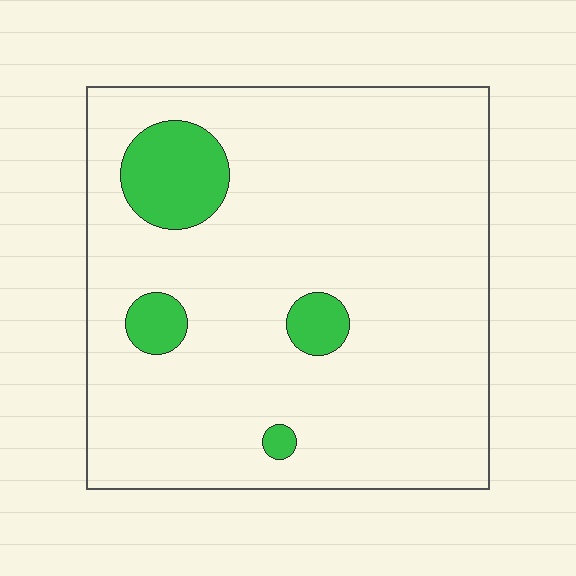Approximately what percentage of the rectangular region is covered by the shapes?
Approximately 10%.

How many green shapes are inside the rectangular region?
4.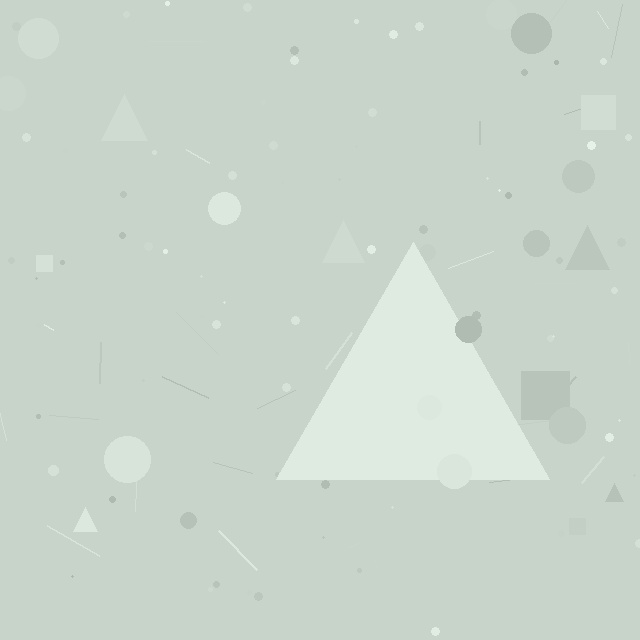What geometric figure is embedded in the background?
A triangle is embedded in the background.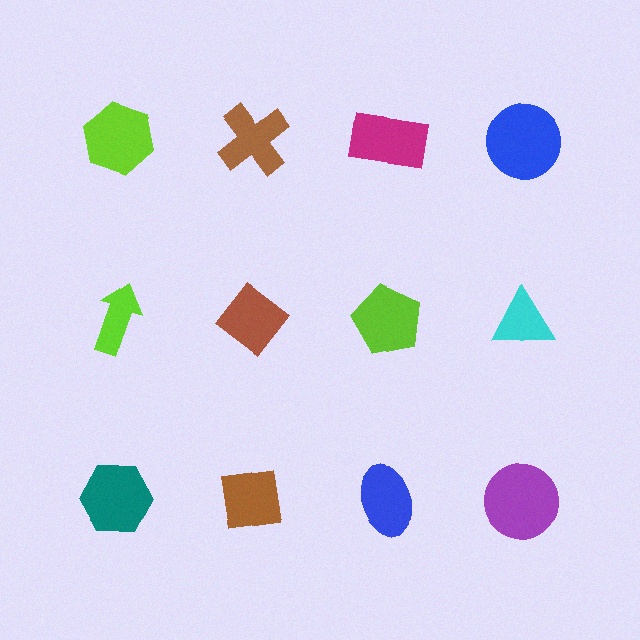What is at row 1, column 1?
A lime hexagon.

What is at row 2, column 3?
A lime pentagon.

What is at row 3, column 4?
A purple circle.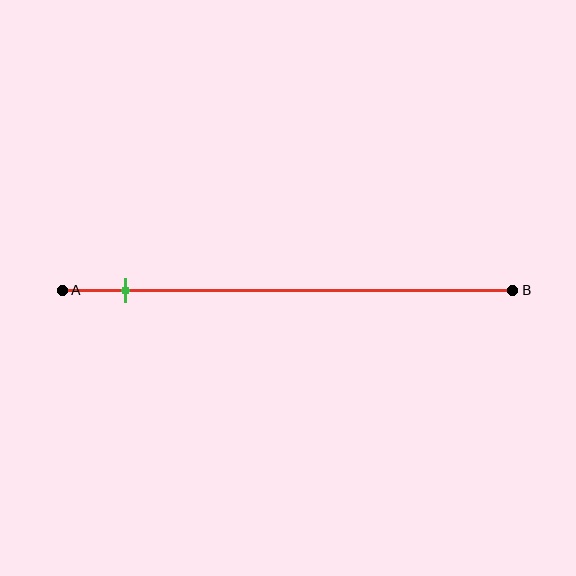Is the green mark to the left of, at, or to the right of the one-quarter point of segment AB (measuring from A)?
The green mark is to the left of the one-quarter point of segment AB.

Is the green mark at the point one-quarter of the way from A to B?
No, the mark is at about 15% from A, not at the 25% one-quarter point.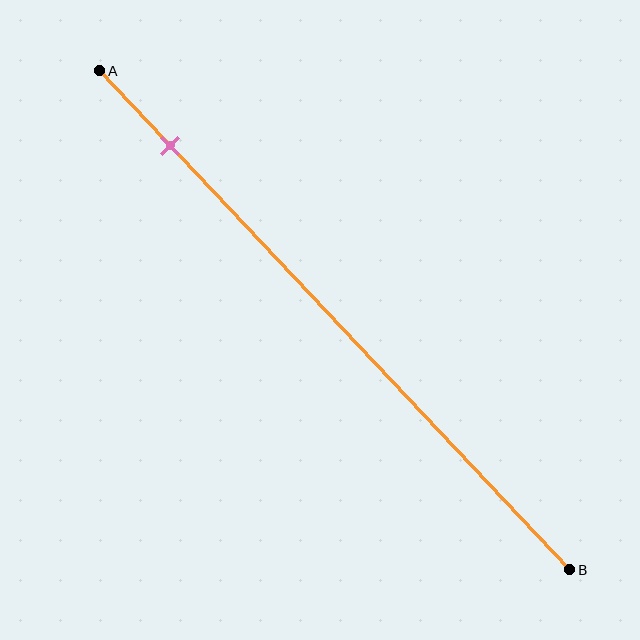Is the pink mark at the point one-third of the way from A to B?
No, the mark is at about 15% from A, not at the 33% one-third point.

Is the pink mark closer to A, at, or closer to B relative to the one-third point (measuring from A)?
The pink mark is closer to point A than the one-third point of segment AB.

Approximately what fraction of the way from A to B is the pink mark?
The pink mark is approximately 15% of the way from A to B.